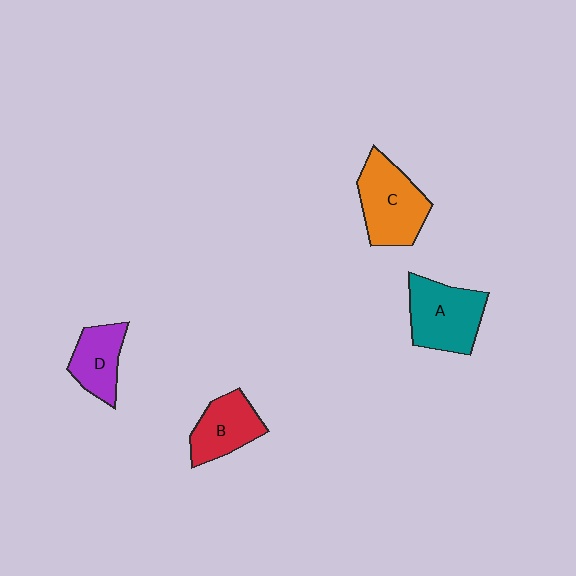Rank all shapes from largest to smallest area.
From largest to smallest: C (orange), A (teal), B (red), D (purple).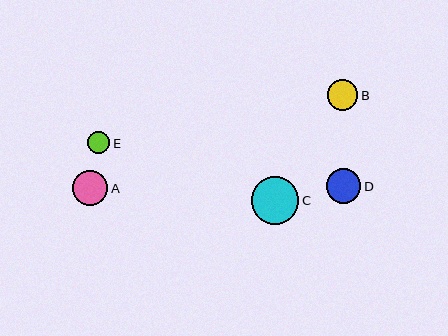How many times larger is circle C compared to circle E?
Circle C is approximately 2.1 times the size of circle E.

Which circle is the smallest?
Circle E is the smallest with a size of approximately 23 pixels.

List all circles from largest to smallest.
From largest to smallest: C, A, D, B, E.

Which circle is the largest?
Circle C is the largest with a size of approximately 48 pixels.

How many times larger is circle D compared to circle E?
Circle D is approximately 1.5 times the size of circle E.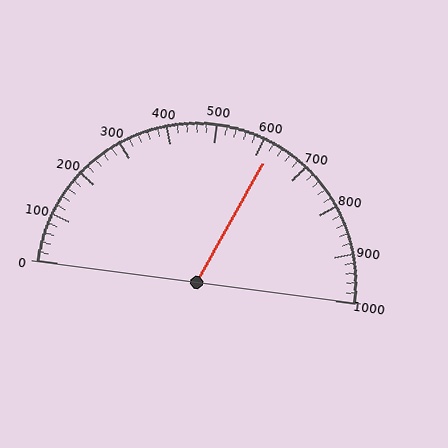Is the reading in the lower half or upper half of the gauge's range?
The reading is in the upper half of the range (0 to 1000).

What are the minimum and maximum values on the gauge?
The gauge ranges from 0 to 1000.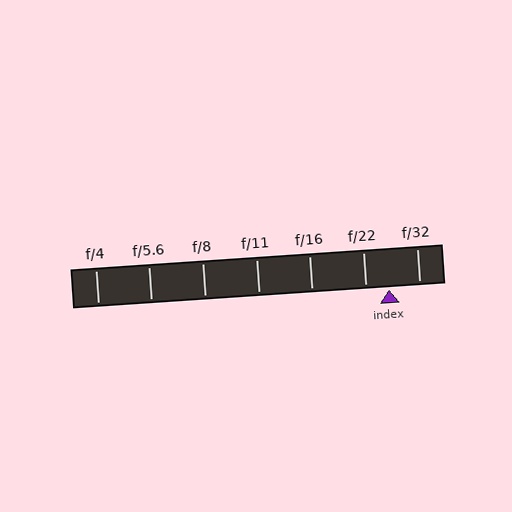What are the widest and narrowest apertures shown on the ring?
The widest aperture shown is f/4 and the narrowest is f/32.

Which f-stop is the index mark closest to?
The index mark is closest to f/22.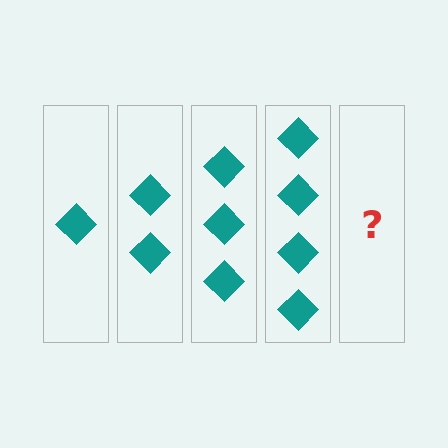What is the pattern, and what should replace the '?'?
The pattern is that each step adds one more diamond. The '?' should be 5 diamonds.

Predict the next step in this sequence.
The next step is 5 diamonds.